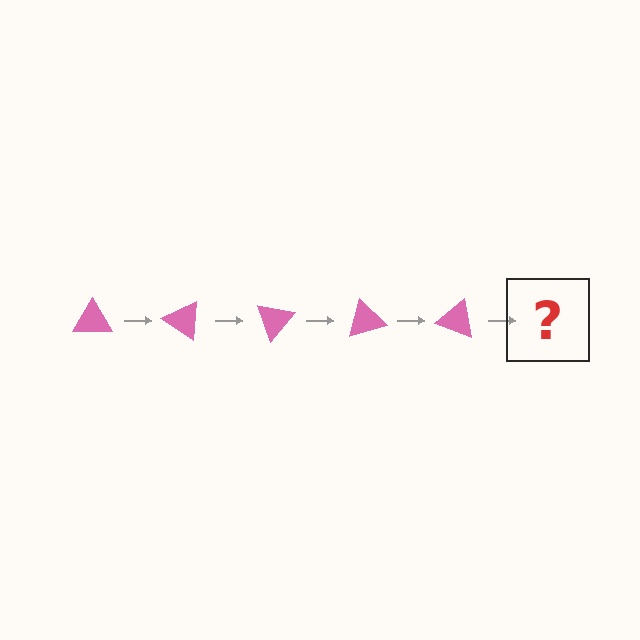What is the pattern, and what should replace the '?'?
The pattern is that the triangle rotates 35 degrees each step. The '?' should be a pink triangle rotated 175 degrees.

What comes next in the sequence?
The next element should be a pink triangle rotated 175 degrees.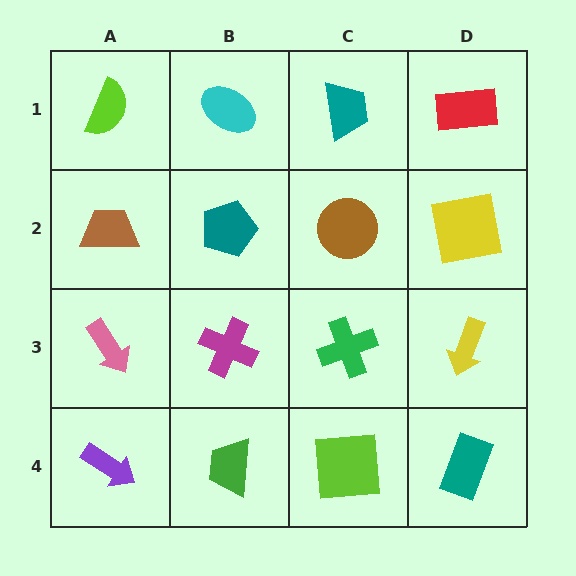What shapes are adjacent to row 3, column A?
A brown trapezoid (row 2, column A), a purple arrow (row 4, column A), a magenta cross (row 3, column B).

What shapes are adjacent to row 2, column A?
A lime semicircle (row 1, column A), a pink arrow (row 3, column A), a teal pentagon (row 2, column B).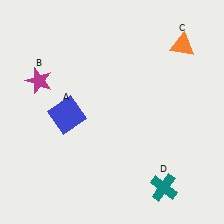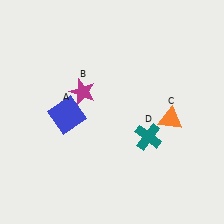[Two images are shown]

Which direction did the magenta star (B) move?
The magenta star (B) moved right.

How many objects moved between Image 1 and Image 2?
3 objects moved between the two images.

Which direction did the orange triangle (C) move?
The orange triangle (C) moved down.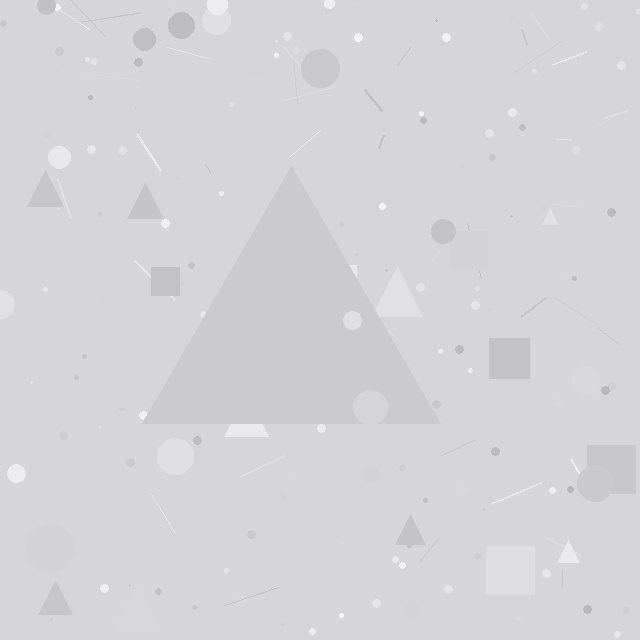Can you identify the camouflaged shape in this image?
The camouflaged shape is a triangle.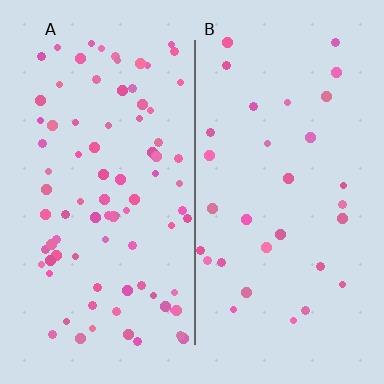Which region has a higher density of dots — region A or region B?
A (the left).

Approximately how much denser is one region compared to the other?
Approximately 2.7× — region A over region B.